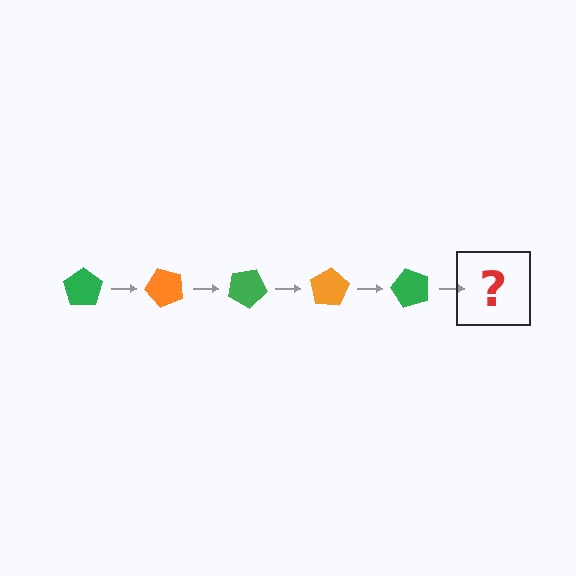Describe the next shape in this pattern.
It should be an orange pentagon, rotated 250 degrees from the start.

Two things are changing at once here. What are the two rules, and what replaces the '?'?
The two rules are that it rotates 50 degrees each step and the color cycles through green and orange. The '?' should be an orange pentagon, rotated 250 degrees from the start.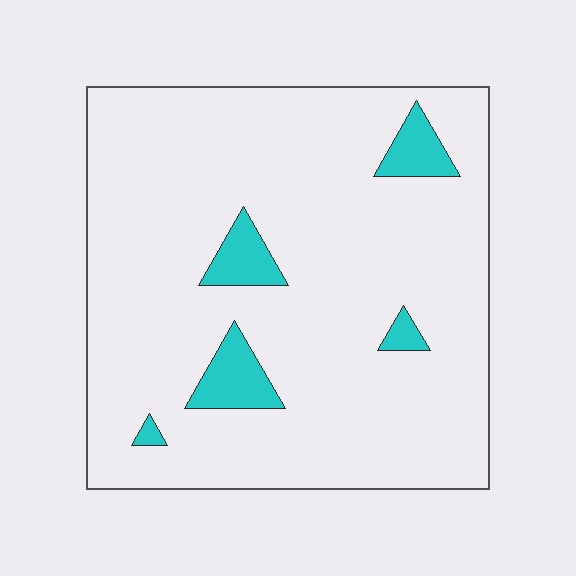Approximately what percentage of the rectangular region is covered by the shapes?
Approximately 10%.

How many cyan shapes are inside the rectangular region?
5.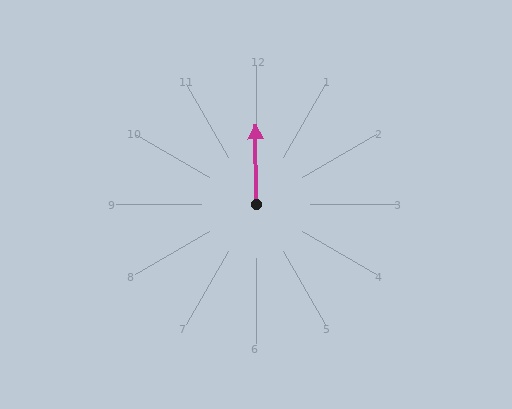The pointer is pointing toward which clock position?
Roughly 12 o'clock.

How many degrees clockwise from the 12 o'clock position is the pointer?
Approximately 360 degrees.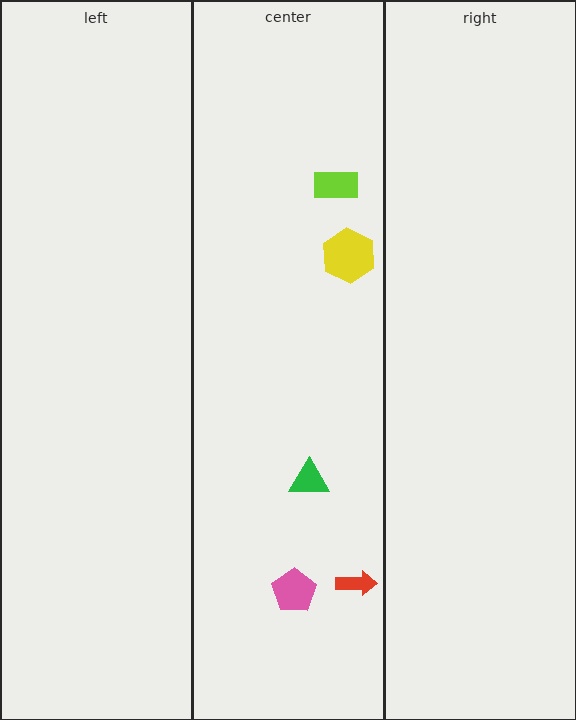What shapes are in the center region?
The lime rectangle, the green triangle, the red arrow, the yellow hexagon, the pink pentagon.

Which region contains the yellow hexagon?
The center region.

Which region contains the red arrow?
The center region.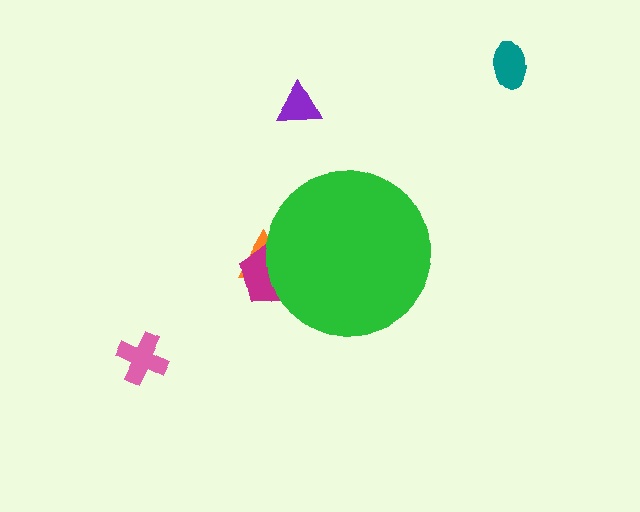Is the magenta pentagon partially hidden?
Yes, the magenta pentagon is partially hidden behind the green circle.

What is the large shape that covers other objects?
A green circle.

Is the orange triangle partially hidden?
Yes, the orange triangle is partially hidden behind the green circle.